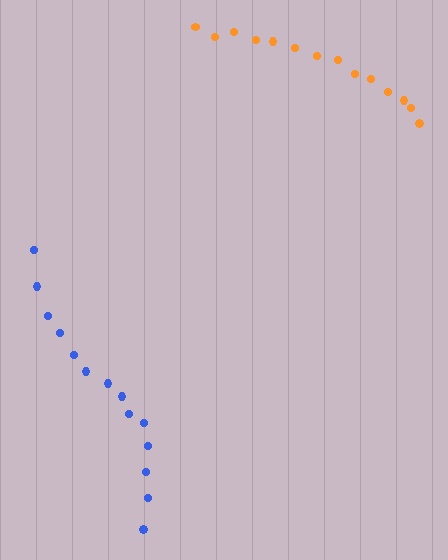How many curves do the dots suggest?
There are 2 distinct paths.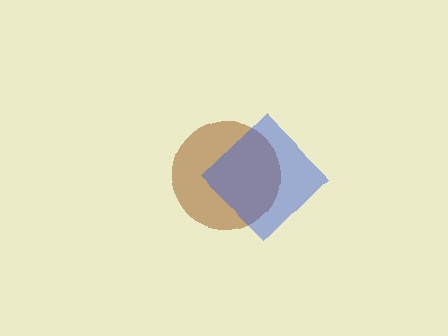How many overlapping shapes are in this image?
There are 2 overlapping shapes in the image.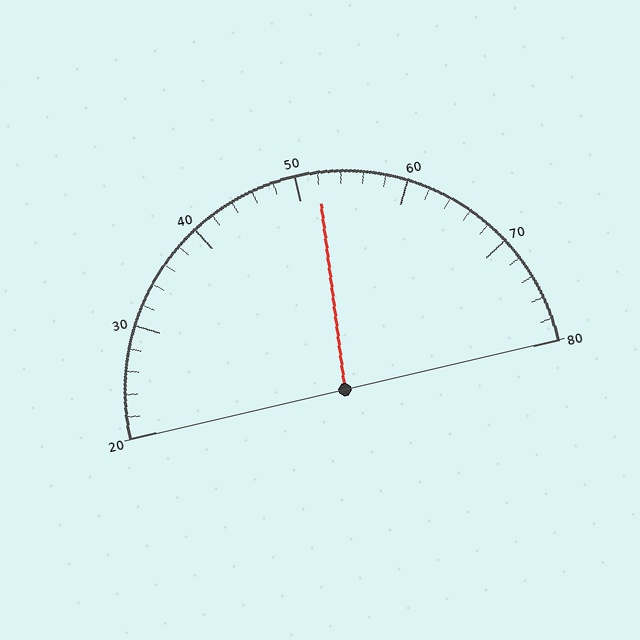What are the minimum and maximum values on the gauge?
The gauge ranges from 20 to 80.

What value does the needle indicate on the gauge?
The needle indicates approximately 52.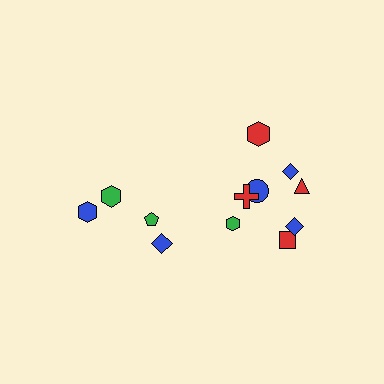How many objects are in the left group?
There are 4 objects.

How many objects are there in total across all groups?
There are 12 objects.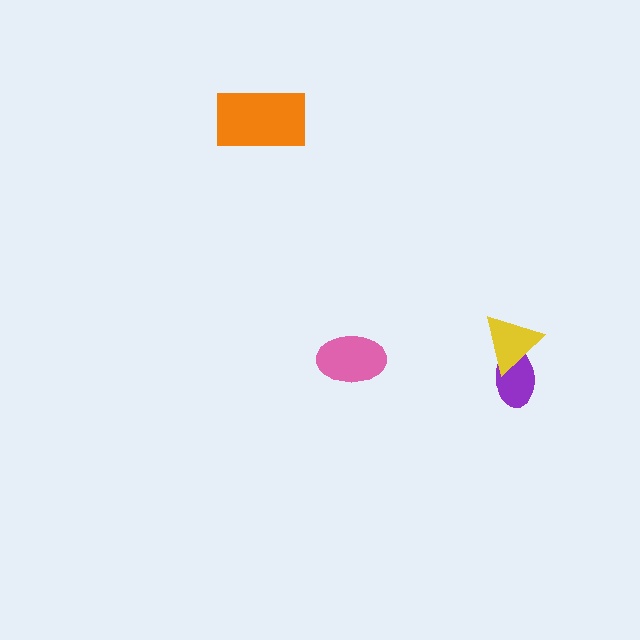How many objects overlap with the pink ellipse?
0 objects overlap with the pink ellipse.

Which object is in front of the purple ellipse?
The yellow triangle is in front of the purple ellipse.